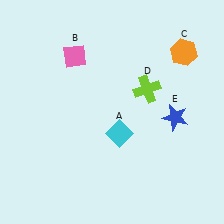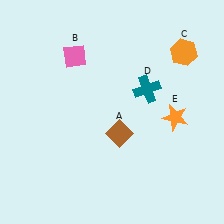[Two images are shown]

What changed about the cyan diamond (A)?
In Image 1, A is cyan. In Image 2, it changed to brown.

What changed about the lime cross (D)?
In Image 1, D is lime. In Image 2, it changed to teal.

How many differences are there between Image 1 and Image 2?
There are 3 differences between the two images.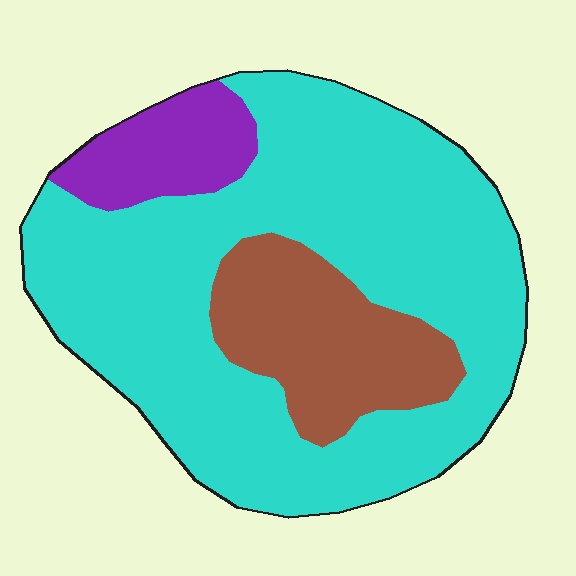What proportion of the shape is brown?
Brown takes up between a sixth and a third of the shape.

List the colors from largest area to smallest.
From largest to smallest: cyan, brown, purple.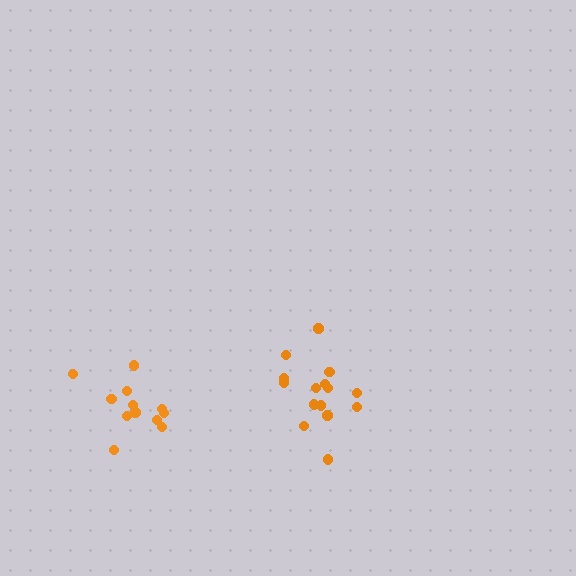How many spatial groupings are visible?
There are 2 spatial groupings.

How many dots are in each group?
Group 1: 15 dots, Group 2: 12 dots (27 total).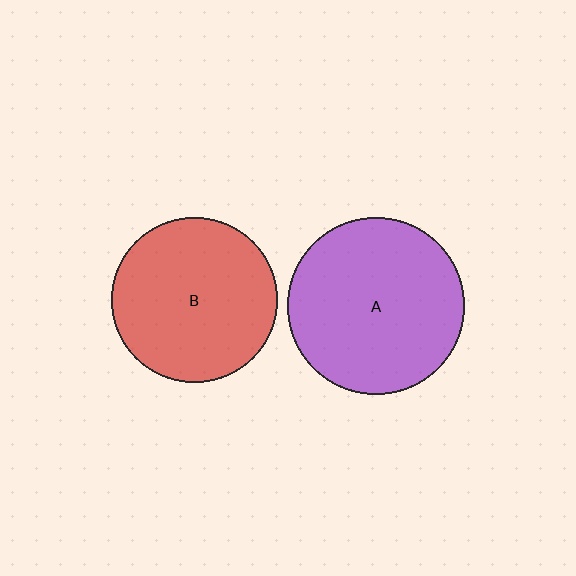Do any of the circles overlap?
No, none of the circles overlap.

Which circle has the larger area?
Circle A (purple).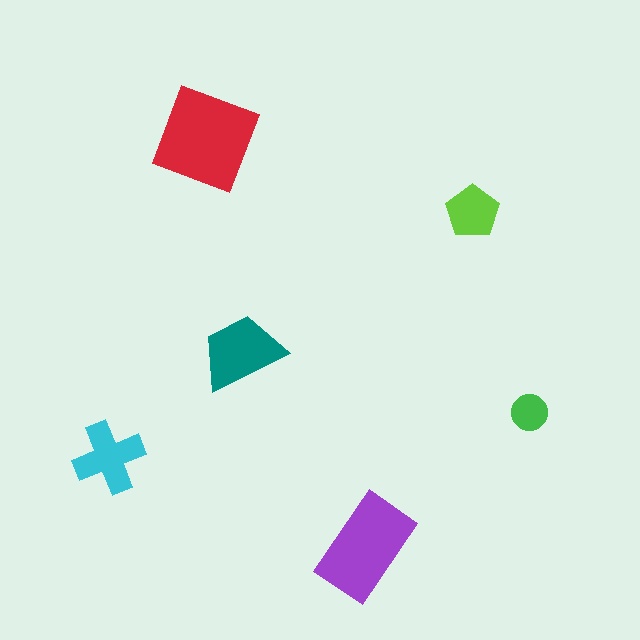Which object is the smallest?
The green circle.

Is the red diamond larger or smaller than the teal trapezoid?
Larger.